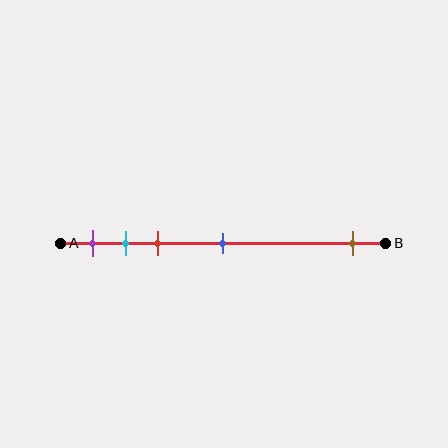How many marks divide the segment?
There are 5 marks dividing the segment.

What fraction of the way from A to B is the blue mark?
The blue mark is approximately 50% (0.5) of the way from A to B.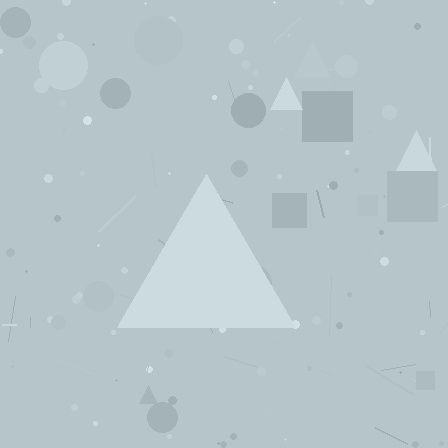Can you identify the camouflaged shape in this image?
The camouflaged shape is a triangle.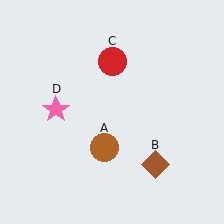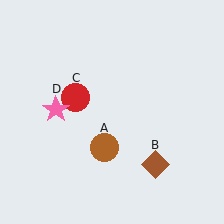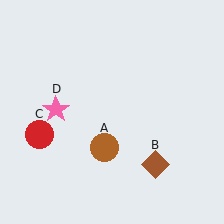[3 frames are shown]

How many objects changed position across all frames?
1 object changed position: red circle (object C).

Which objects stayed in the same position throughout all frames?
Brown circle (object A) and brown diamond (object B) and pink star (object D) remained stationary.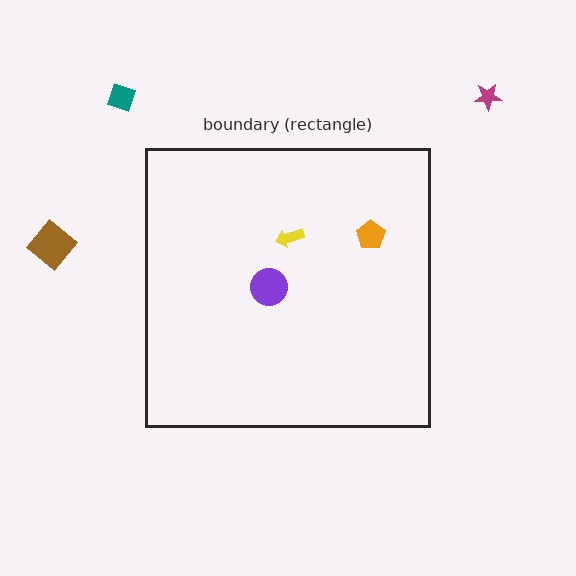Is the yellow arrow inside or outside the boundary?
Inside.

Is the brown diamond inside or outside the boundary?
Outside.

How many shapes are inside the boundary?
3 inside, 3 outside.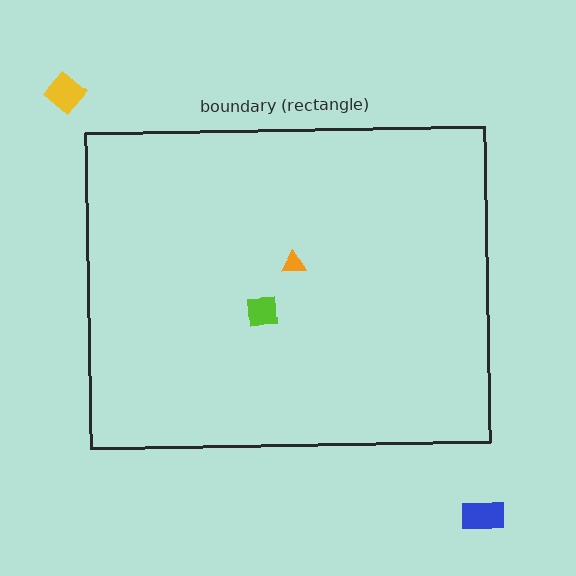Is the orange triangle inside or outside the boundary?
Inside.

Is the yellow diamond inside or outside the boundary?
Outside.